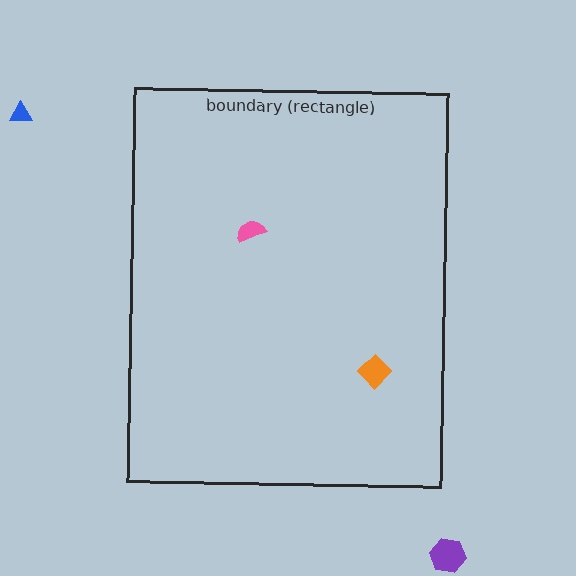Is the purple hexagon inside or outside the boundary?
Outside.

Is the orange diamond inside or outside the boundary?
Inside.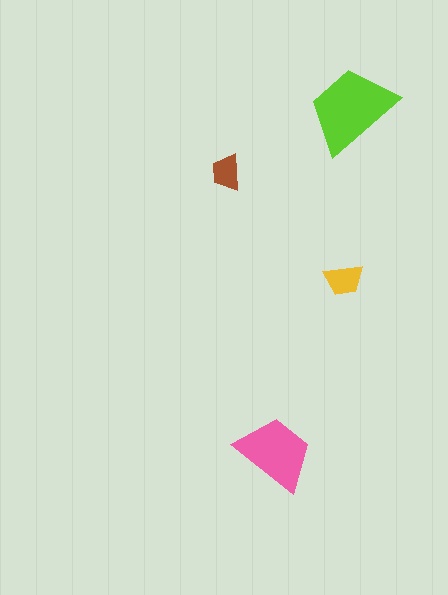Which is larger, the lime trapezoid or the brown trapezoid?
The lime one.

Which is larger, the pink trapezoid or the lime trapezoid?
The lime one.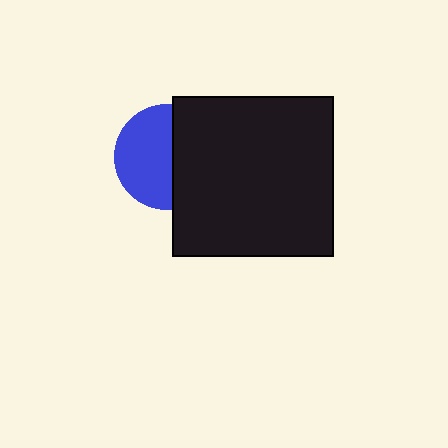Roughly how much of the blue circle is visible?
About half of it is visible (roughly 56%).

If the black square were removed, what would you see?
You would see the complete blue circle.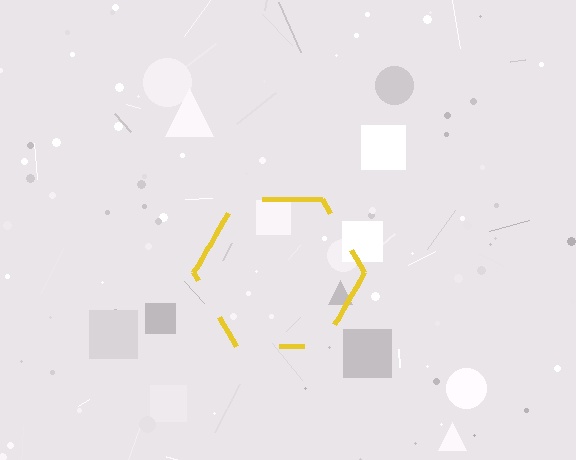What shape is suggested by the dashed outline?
The dashed outline suggests a hexagon.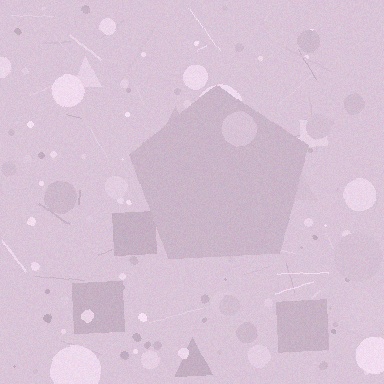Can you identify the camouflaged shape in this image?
The camouflaged shape is a pentagon.